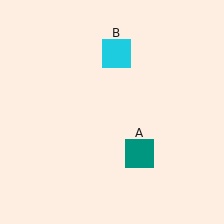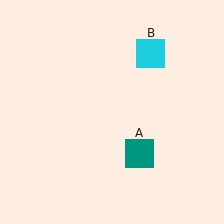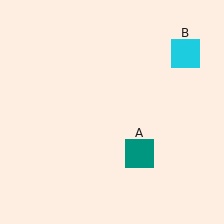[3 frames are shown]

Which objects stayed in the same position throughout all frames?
Teal square (object A) remained stationary.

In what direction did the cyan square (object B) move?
The cyan square (object B) moved right.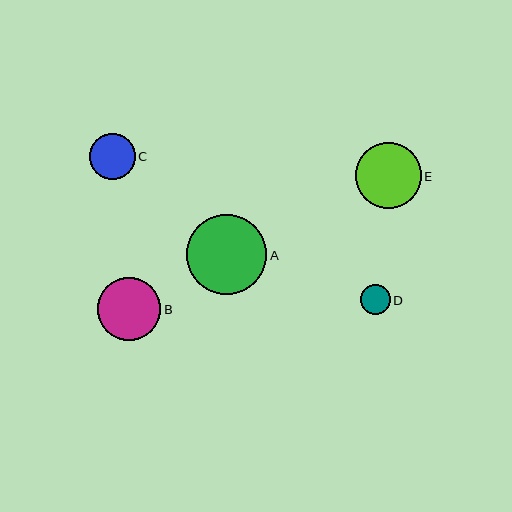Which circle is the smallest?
Circle D is the smallest with a size of approximately 29 pixels.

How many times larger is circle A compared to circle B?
Circle A is approximately 1.3 times the size of circle B.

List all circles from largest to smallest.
From largest to smallest: A, E, B, C, D.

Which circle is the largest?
Circle A is the largest with a size of approximately 80 pixels.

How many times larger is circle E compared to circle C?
Circle E is approximately 1.4 times the size of circle C.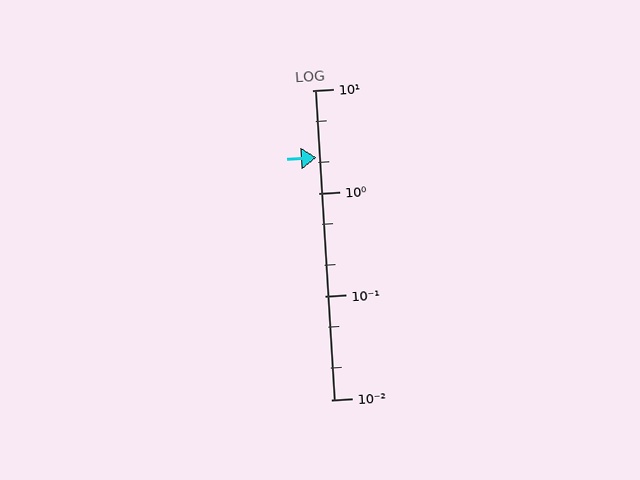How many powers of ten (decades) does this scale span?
The scale spans 3 decades, from 0.01 to 10.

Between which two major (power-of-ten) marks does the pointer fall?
The pointer is between 1 and 10.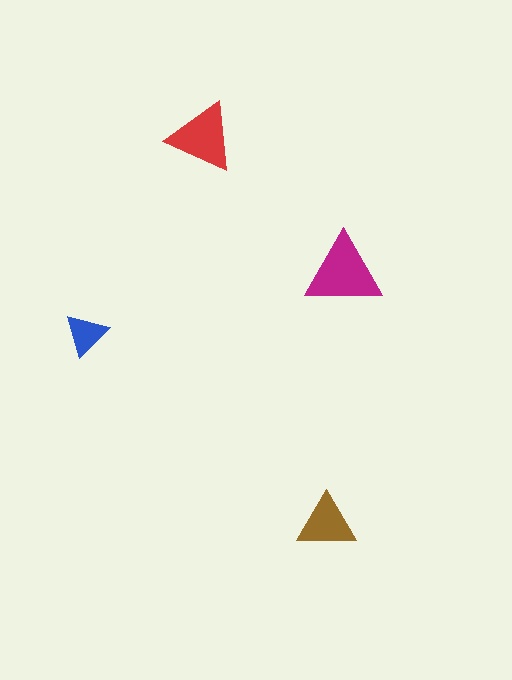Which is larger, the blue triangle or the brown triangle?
The brown one.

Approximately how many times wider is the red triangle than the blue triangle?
About 1.5 times wider.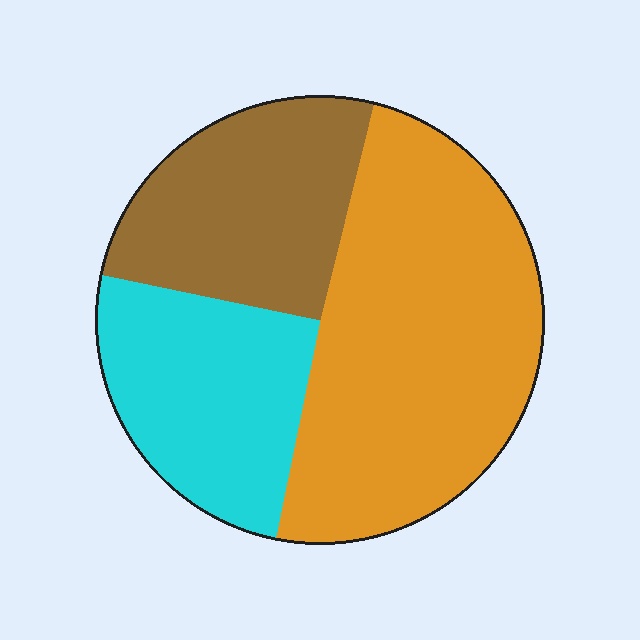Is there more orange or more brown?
Orange.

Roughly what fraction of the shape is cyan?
Cyan takes up between a quarter and a half of the shape.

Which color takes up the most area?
Orange, at roughly 50%.